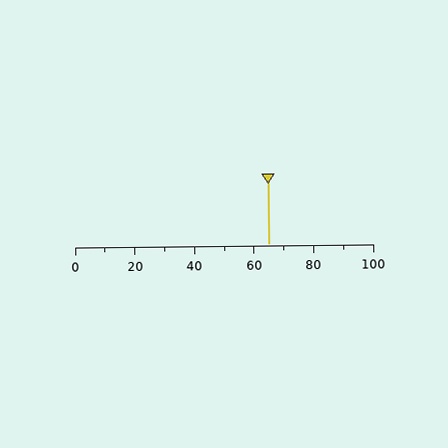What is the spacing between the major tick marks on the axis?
The major ticks are spaced 20 apart.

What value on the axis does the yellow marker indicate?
The marker indicates approximately 65.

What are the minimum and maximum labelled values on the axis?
The axis runs from 0 to 100.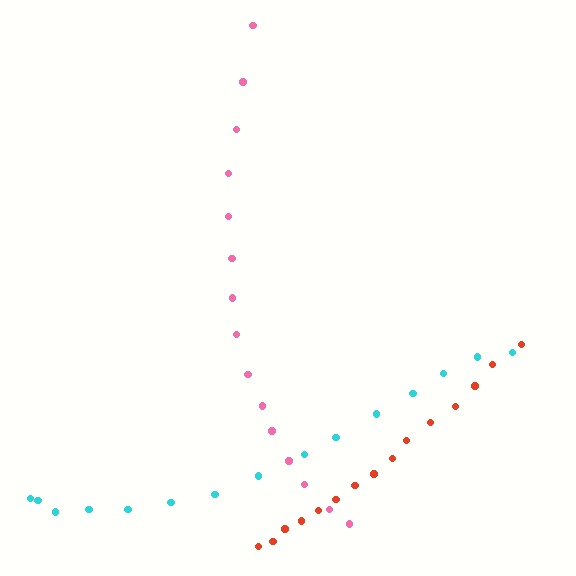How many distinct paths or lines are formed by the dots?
There are 3 distinct paths.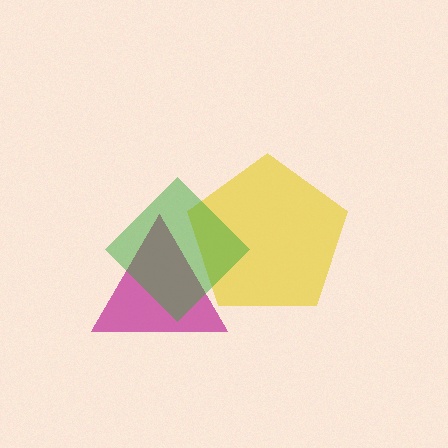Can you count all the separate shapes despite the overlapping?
Yes, there are 3 separate shapes.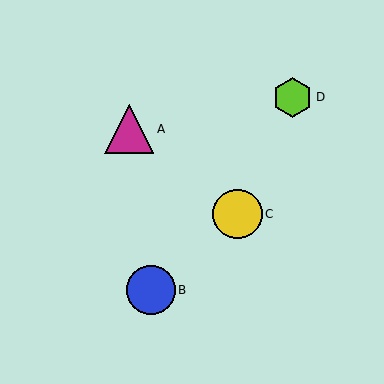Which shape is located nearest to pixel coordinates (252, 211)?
The yellow circle (labeled C) at (237, 214) is nearest to that location.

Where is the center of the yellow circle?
The center of the yellow circle is at (237, 214).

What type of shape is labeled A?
Shape A is a magenta triangle.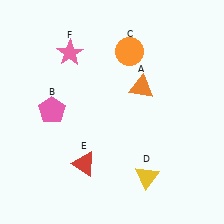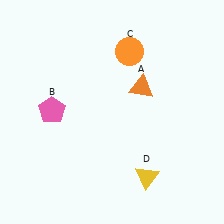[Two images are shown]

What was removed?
The red triangle (E), the pink star (F) were removed in Image 2.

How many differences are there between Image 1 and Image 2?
There are 2 differences between the two images.